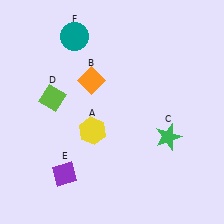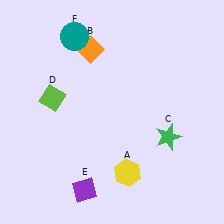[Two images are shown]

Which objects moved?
The objects that moved are: the yellow hexagon (A), the orange diamond (B), the purple diamond (E).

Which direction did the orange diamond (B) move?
The orange diamond (B) moved up.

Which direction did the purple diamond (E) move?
The purple diamond (E) moved right.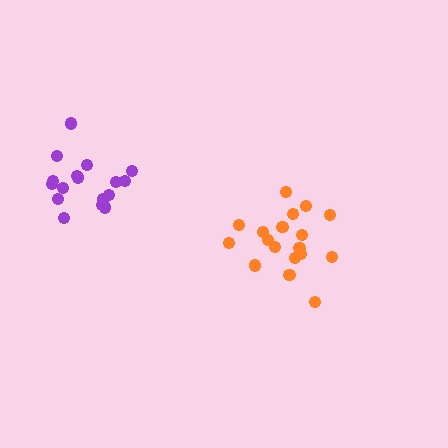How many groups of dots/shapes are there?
There are 2 groups.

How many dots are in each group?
Group 1: 18 dots, Group 2: 17 dots (35 total).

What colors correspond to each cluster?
The clusters are colored: orange, purple.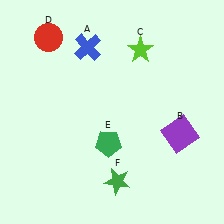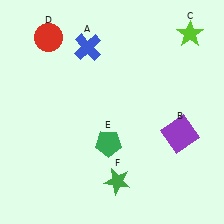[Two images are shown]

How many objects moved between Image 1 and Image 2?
1 object moved between the two images.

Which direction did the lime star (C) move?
The lime star (C) moved right.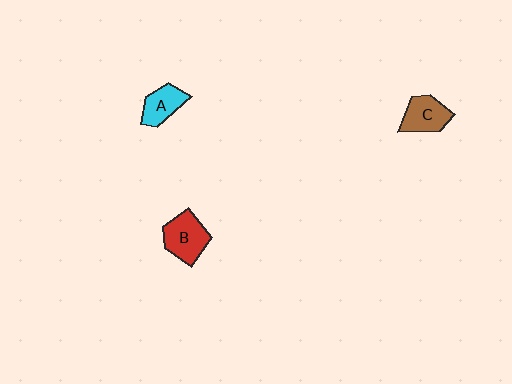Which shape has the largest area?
Shape B (red).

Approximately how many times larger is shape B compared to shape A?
Approximately 1.4 times.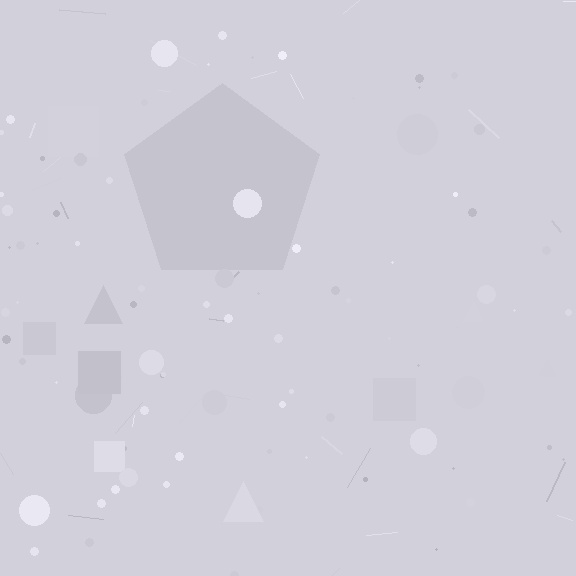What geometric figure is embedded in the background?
A pentagon is embedded in the background.